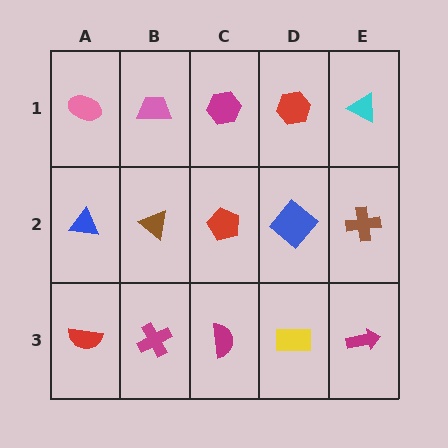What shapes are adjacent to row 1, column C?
A red pentagon (row 2, column C), a pink trapezoid (row 1, column B), a red hexagon (row 1, column D).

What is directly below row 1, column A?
A blue triangle.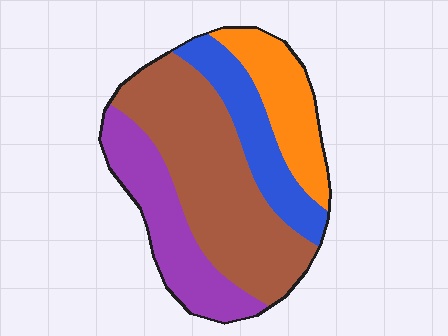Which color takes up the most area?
Brown, at roughly 45%.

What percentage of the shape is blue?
Blue takes up between a sixth and a third of the shape.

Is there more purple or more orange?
Purple.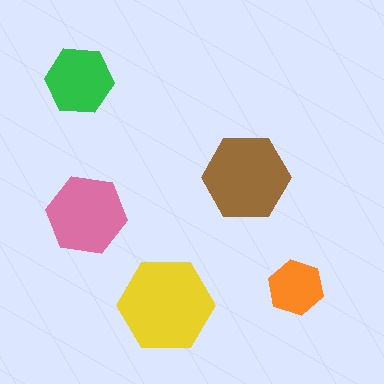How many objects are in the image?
There are 5 objects in the image.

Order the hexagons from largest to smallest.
the yellow one, the brown one, the pink one, the green one, the orange one.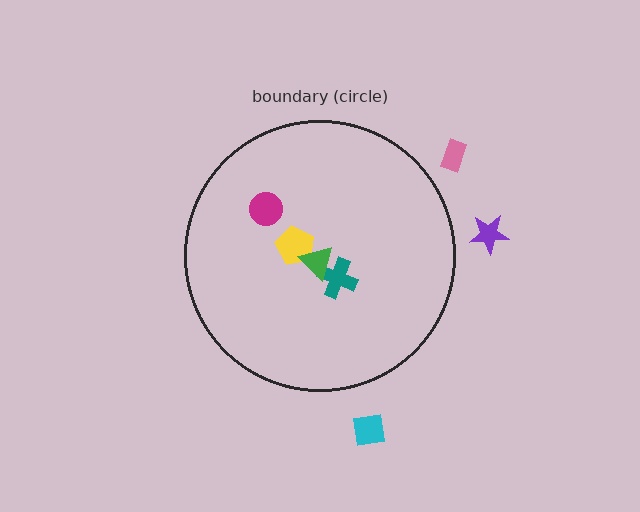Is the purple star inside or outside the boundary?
Outside.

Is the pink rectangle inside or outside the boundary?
Outside.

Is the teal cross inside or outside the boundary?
Inside.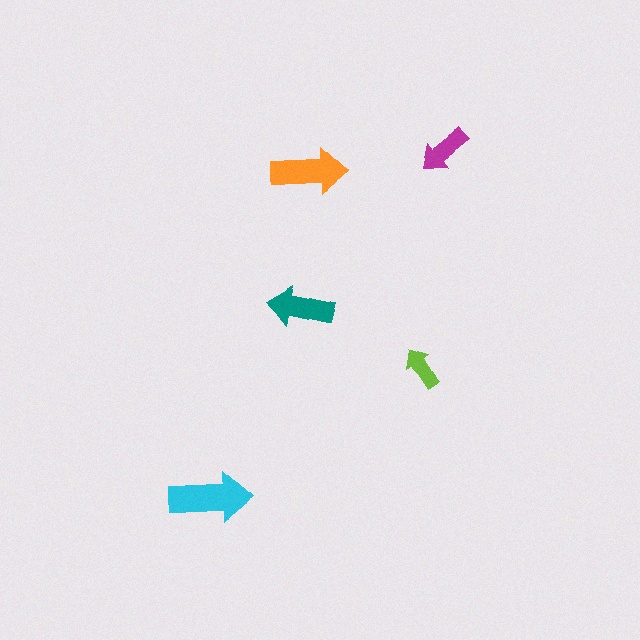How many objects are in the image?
There are 5 objects in the image.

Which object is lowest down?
The cyan arrow is bottommost.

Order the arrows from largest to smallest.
the cyan one, the orange one, the teal one, the magenta one, the lime one.